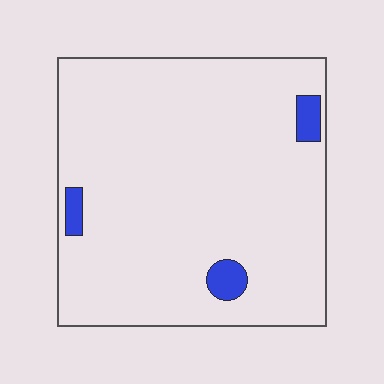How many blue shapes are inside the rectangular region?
3.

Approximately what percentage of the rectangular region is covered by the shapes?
Approximately 5%.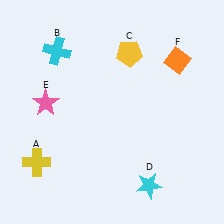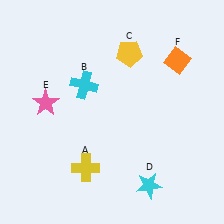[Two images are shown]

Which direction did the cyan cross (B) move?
The cyan cross (B) moved down.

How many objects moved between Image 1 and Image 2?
2 objects moved between the two images.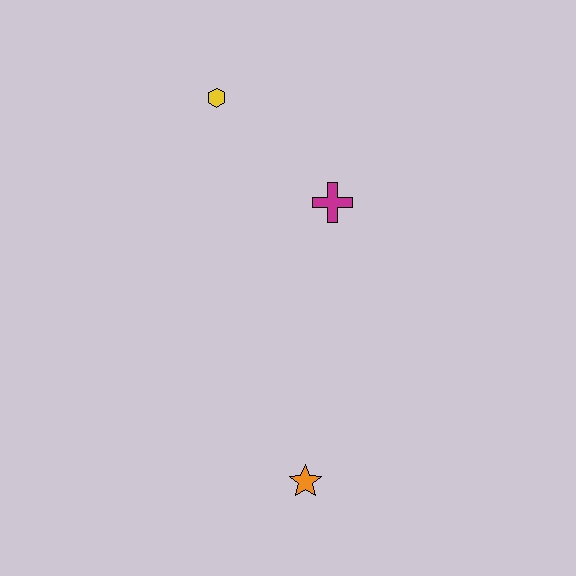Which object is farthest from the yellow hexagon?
The orange star is farthest from the yellow hexagon.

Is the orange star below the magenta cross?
Yes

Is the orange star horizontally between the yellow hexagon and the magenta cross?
Yes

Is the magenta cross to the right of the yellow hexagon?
Yes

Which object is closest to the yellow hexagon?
The magenta cross is closest to the yellow hexagon.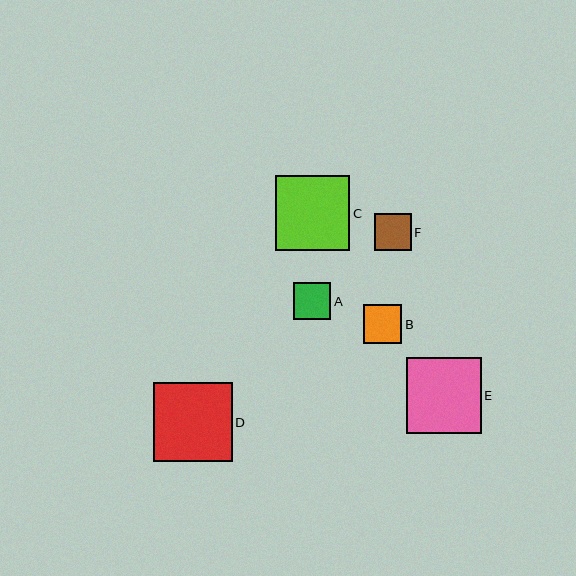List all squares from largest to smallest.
From largest to smallest: D, E, C, B, A, F.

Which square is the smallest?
Square F is the smallest with a size of approximately 37 pixels.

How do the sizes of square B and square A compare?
Square B and square A are approximately the same size.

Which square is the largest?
Square D is the largest with a size of approximately 79 pixels.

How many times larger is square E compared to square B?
Square E is approximately 2.0 times the size of square B.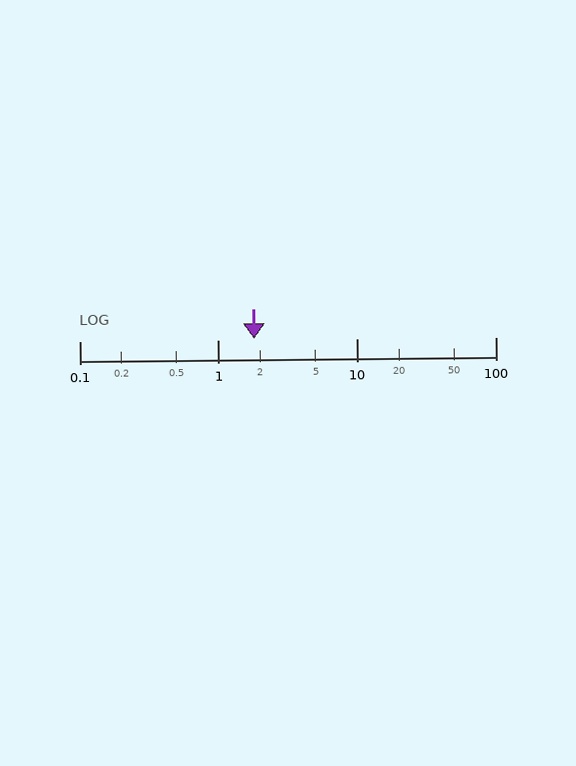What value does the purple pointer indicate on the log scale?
The pointer indicates approximately 1.8.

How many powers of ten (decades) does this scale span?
The scale spans 3 decades, from 0.1 to 100.